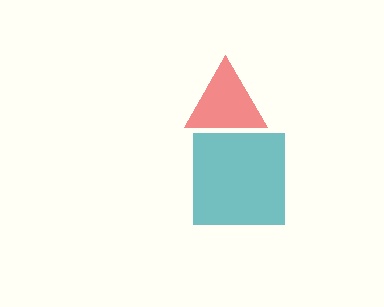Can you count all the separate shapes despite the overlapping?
Yes, there are 2 separate shapes.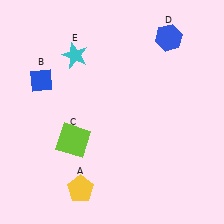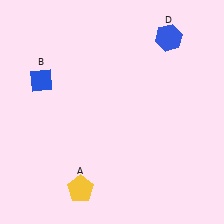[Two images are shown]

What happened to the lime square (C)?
The lime square (C) was removed in Image 2. It was in the bottom-left area of Image 1.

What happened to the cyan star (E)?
The cyan star (E) was removed in Image 2. It was in the top-left area of Image 1.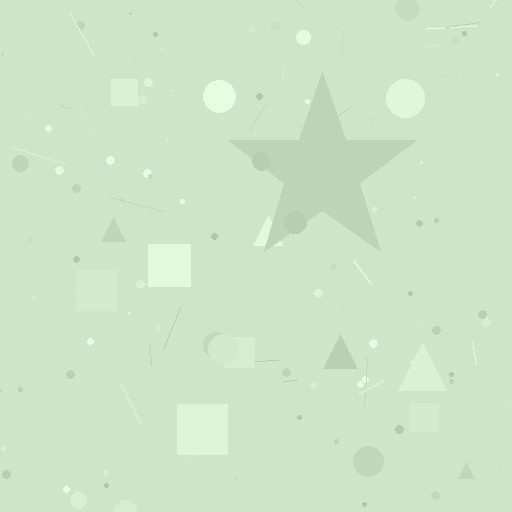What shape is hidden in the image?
A star is hidden in the image.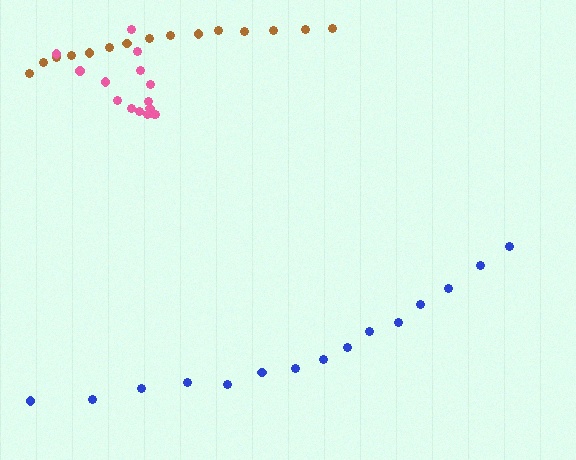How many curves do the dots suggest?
There are 3 distinct paths.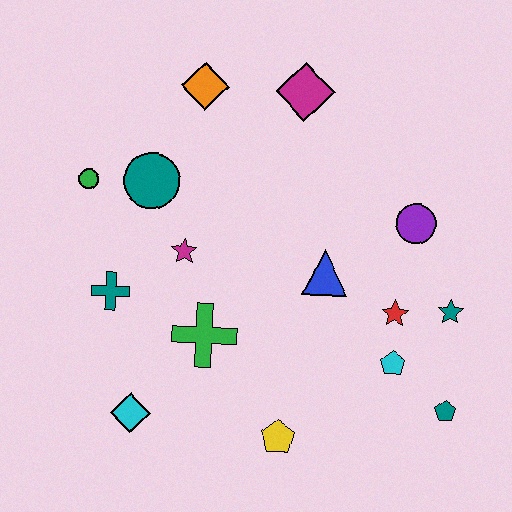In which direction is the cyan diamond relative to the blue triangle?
The cyan diamond is to the left of the blue triangle.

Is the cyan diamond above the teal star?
No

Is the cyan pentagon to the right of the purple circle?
No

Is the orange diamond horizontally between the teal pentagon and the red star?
No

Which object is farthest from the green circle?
The teal pentagon is farthest from the green circle.